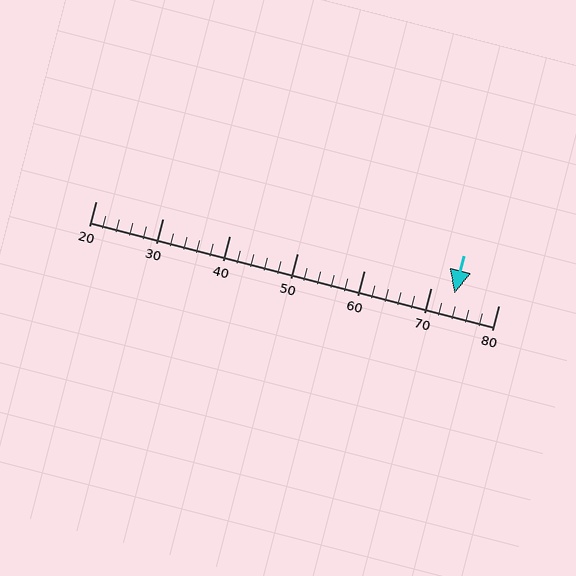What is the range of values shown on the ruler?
The ruler shows values from 20 to 80.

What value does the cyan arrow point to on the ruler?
The cyan arrow points to approximately 74.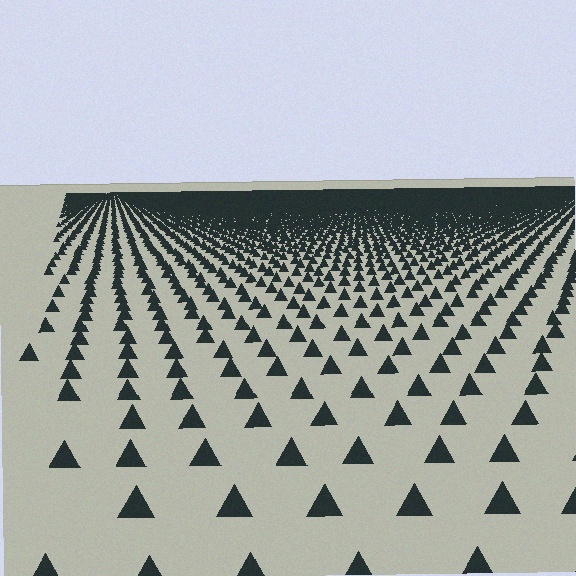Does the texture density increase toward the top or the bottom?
Density increases toward the top.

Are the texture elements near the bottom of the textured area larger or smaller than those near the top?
Larger. Near the bottom, elements are closer to the viewer and appear at a bigger on-screen size.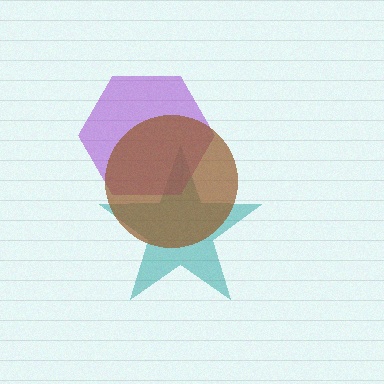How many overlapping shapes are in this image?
There are 3 overlapping shapes in the image.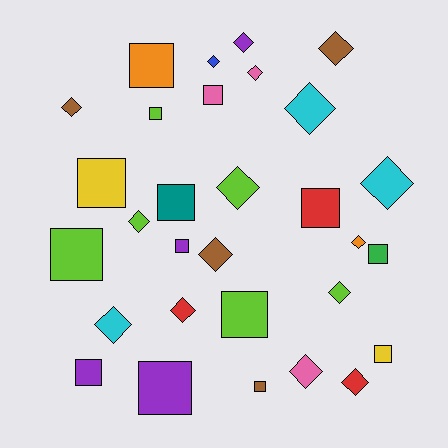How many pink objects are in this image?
There are 3 pink objects.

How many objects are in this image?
There are 30 objects.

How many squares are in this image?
There are 14 squares.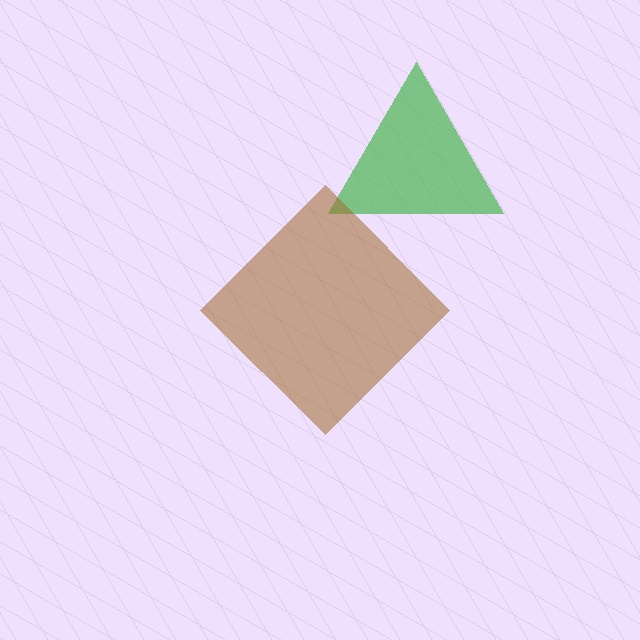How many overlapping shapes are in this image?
There are 2 overlapping shapes in the image.